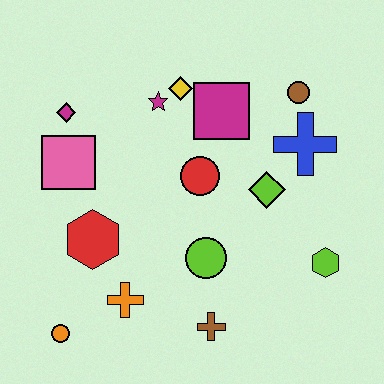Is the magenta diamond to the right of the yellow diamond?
No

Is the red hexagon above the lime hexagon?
Yes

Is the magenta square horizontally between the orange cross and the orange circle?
No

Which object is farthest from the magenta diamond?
The lime hexagon is farthest from the magenta diamond.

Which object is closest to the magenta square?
The yellow diamond is closest to the magenta square.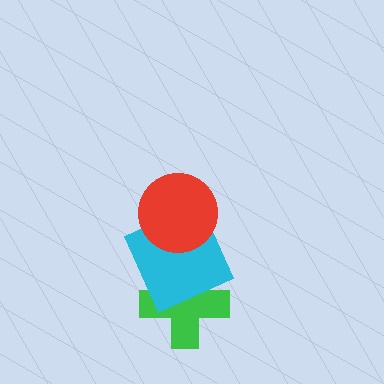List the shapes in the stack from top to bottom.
From top to bottom: the red circle, the cyan square, the green cross.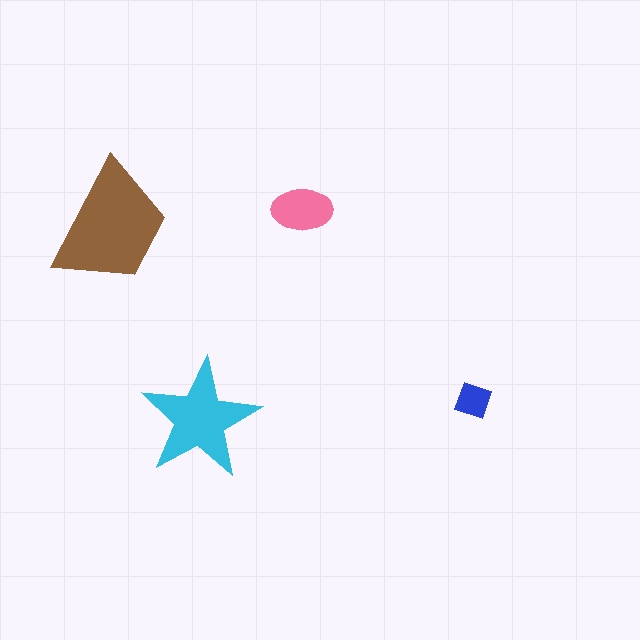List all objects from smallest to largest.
The blue diamond, the pink ellipse, the cyan star, the brown trapezoid.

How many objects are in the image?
There are 4 objects in the image.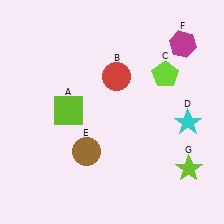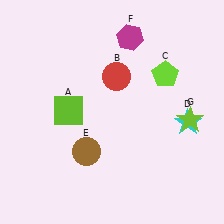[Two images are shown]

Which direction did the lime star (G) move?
The lime star (G) moved up.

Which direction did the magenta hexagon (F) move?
The magenta hexagon (F) moved left.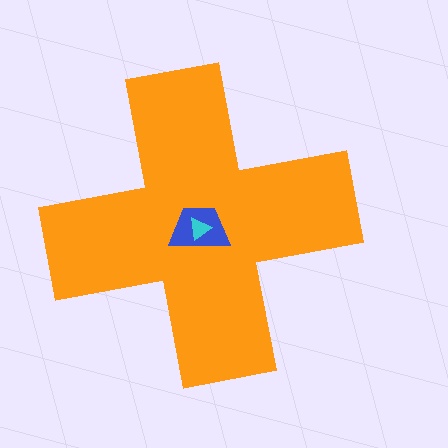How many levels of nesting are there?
3.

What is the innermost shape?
The cyan triangle.